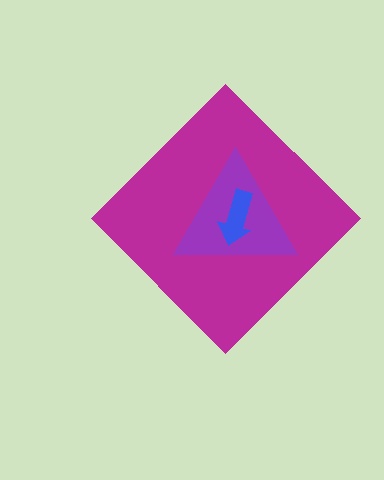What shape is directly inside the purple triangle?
The blue arrow.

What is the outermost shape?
The magenta diamond.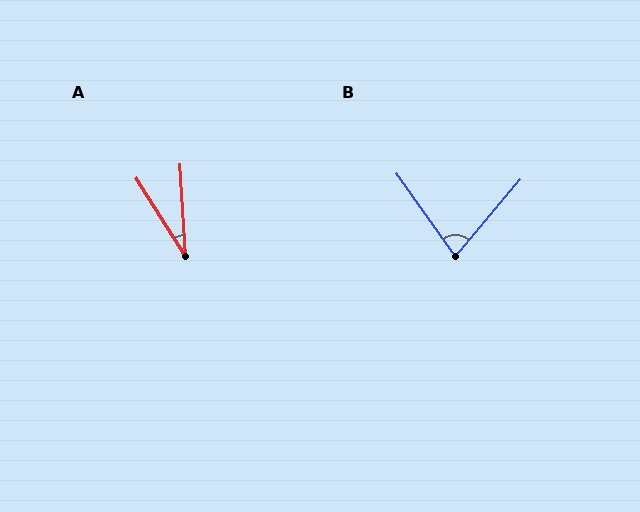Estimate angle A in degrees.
Approximately 29 degrees.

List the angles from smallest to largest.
A (29°), B (75°).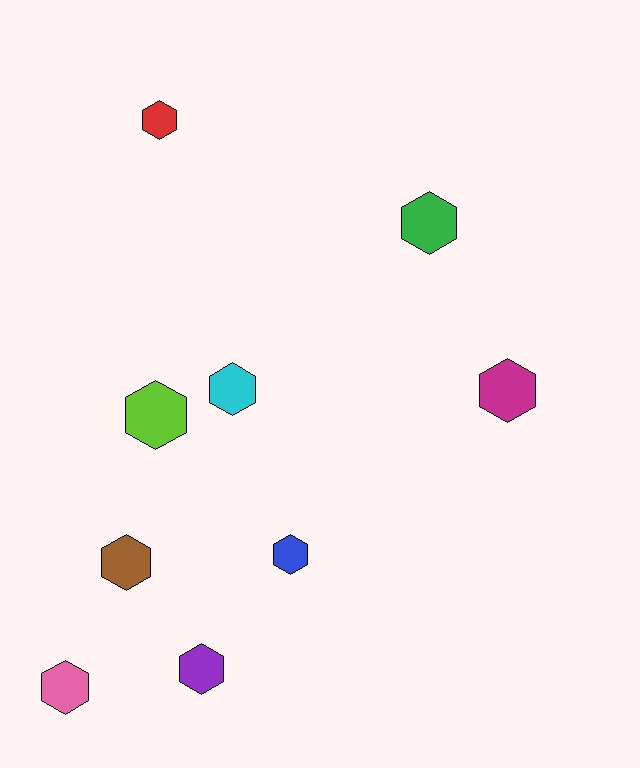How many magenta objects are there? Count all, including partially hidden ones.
There is 1 magenta object.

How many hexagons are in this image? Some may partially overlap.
There are 9 hexagons.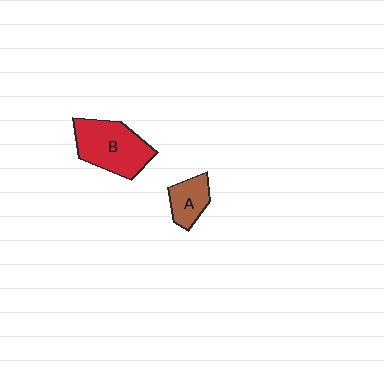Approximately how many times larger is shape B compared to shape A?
Approximately 2.1 times.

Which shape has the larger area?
Shape B (red).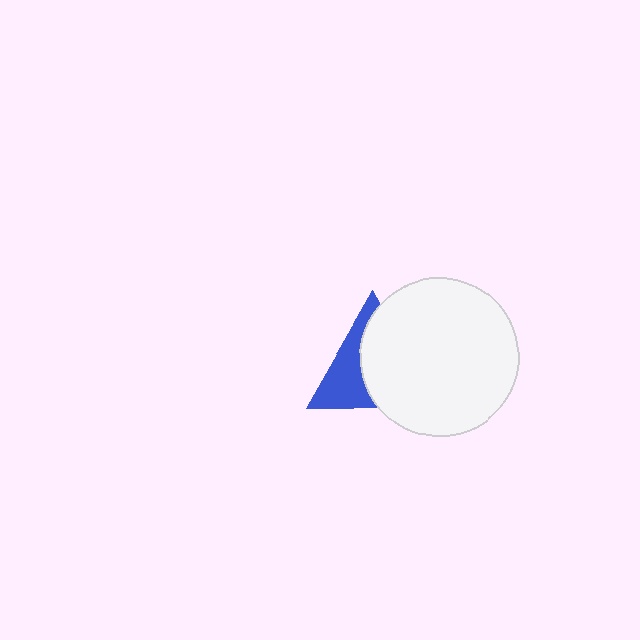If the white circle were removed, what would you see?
You would see the complete blue triangle.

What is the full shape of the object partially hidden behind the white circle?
The partially hidden object is a blue triangle.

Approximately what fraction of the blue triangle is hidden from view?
Roughly 59% of the blue triangle is hidden behind the white circle.